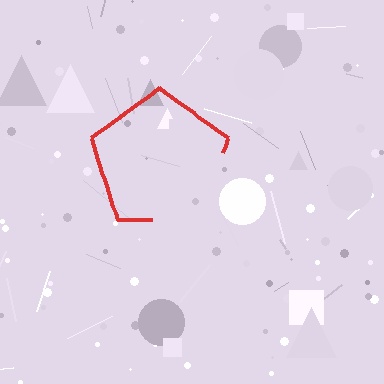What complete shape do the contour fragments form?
The contour fragments form a pentagon.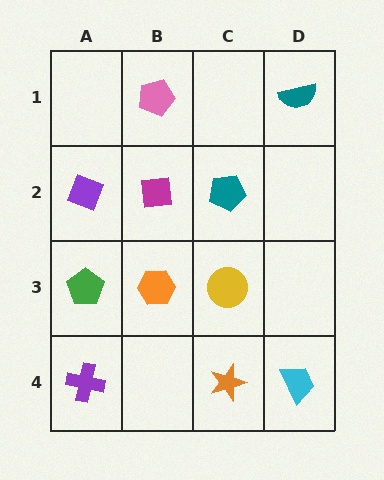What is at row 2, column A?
A purple diamond.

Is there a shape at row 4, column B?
No, that cell is empty.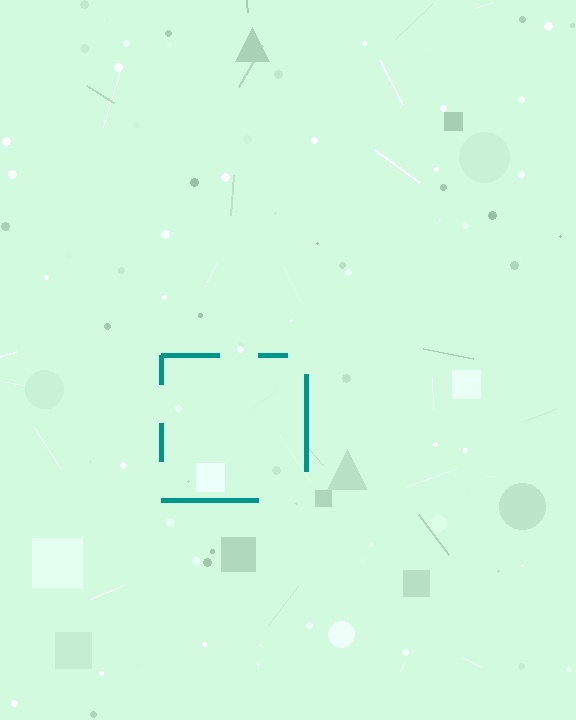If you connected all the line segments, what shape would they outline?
They would outline a square.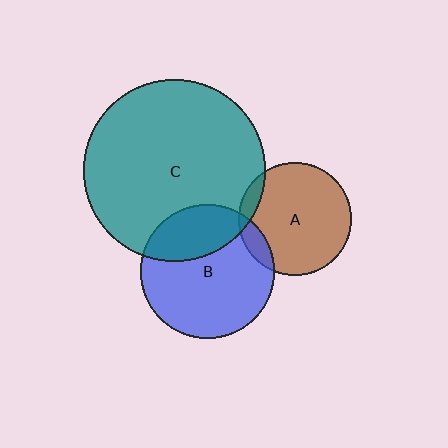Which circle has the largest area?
Circle C (teal).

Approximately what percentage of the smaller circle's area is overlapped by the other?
Approximately 10%.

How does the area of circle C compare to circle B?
Approximately 1.8 times.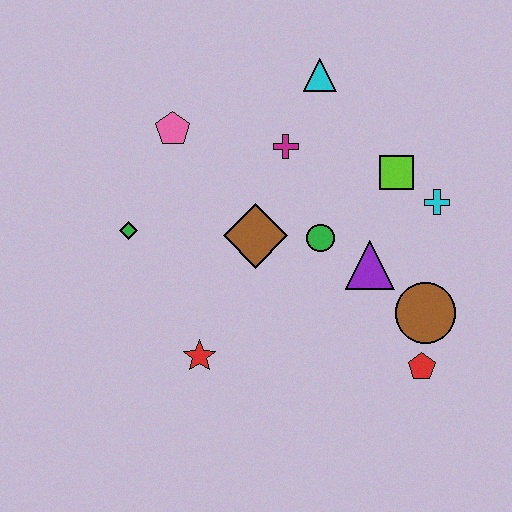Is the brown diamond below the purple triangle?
No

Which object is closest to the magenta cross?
The cyan triangle is closest to the magenta cross.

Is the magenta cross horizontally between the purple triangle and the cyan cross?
No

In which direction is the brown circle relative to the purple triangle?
The brown circle is to the right of the purple triangle.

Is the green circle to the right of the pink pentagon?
Yes